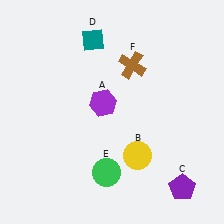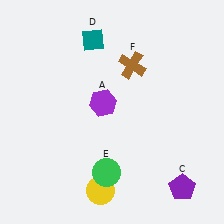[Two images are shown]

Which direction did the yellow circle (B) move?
The yellow circle (B) moved left.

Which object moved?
The yellow circle (B) moved left.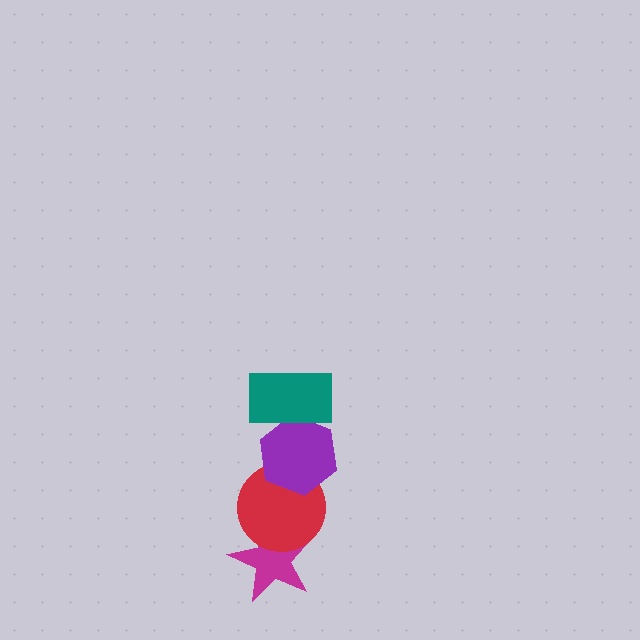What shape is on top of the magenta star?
The red circle is on top of the magenta star.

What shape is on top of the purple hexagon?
The teal rectangle is on top of the purple hexagon.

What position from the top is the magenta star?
The magenta star is 4th from the top.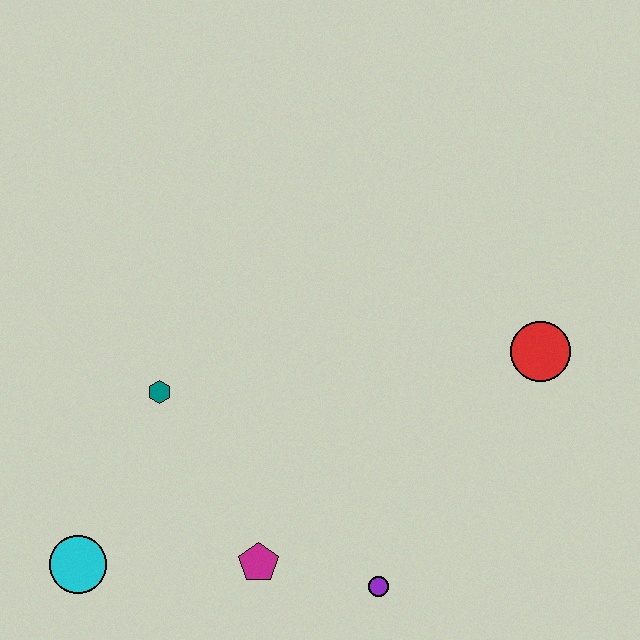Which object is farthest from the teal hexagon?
The red circle is farthest from the teal hexagon.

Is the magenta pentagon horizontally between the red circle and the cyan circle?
Yes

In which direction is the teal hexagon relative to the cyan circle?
The teal hexagon is above the cyan circle.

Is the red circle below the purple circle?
No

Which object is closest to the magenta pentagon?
The purple circle is closest to the magenta pentagon.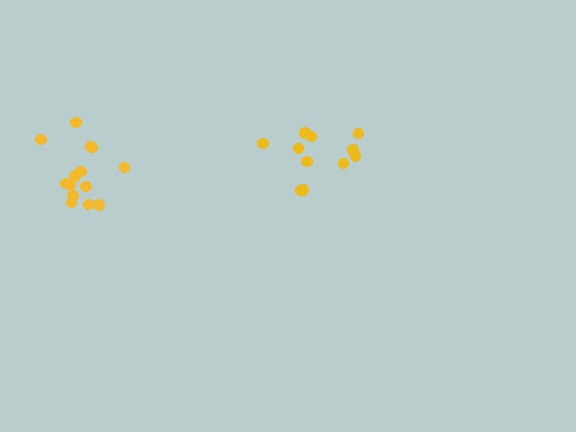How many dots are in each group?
Group 1: 14 dots, Group 2: 12 dots (26 total).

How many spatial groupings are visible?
There are 2 spatial groupings.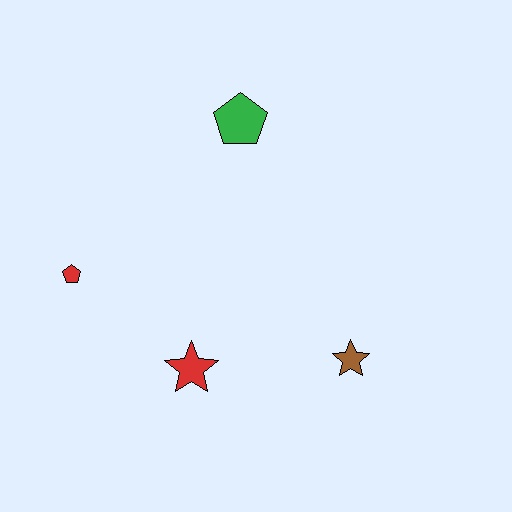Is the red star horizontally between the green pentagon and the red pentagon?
Yes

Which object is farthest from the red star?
The green pentagon is farthest from the red star.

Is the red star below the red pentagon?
Yes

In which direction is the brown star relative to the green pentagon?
The brown star is below the green pentagon.